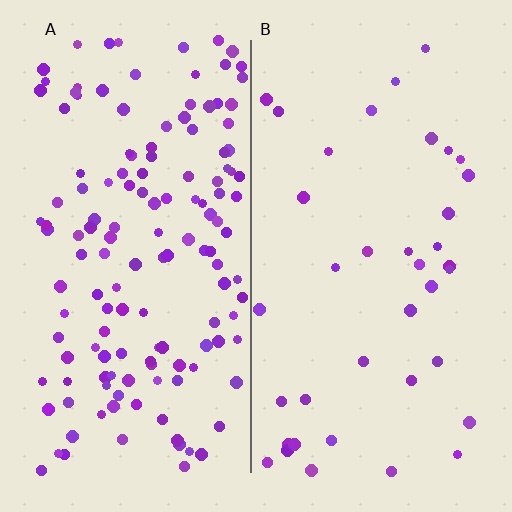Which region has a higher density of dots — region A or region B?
A (the left).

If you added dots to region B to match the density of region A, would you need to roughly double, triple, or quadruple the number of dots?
Approximately quadruple.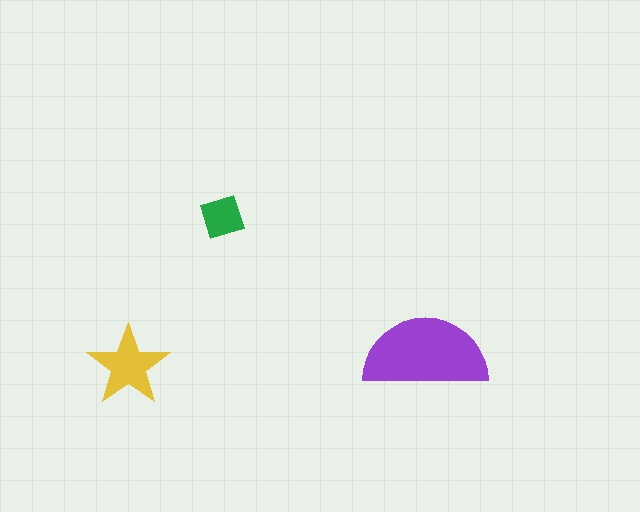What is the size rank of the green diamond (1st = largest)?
3rd.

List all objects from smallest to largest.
The green diamond, the yellow star, the purple semicircle.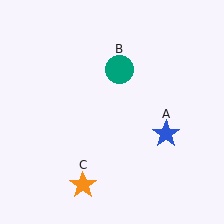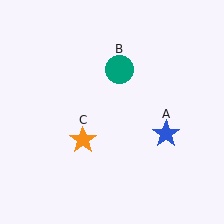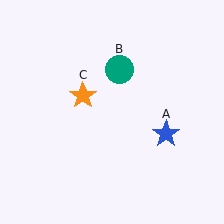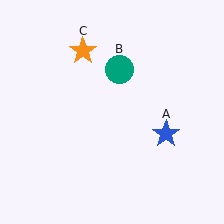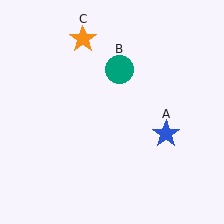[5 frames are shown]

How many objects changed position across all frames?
1 object changed position: orange star (object C).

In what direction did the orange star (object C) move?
The orange star (object C) moved up.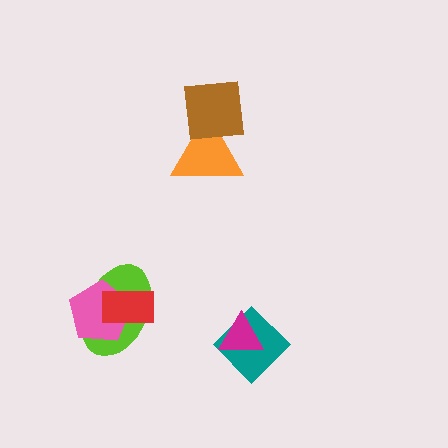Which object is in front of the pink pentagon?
The red rectangle is in front of the pink pentagon.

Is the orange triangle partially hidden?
Yes, it is partially covered by another shape.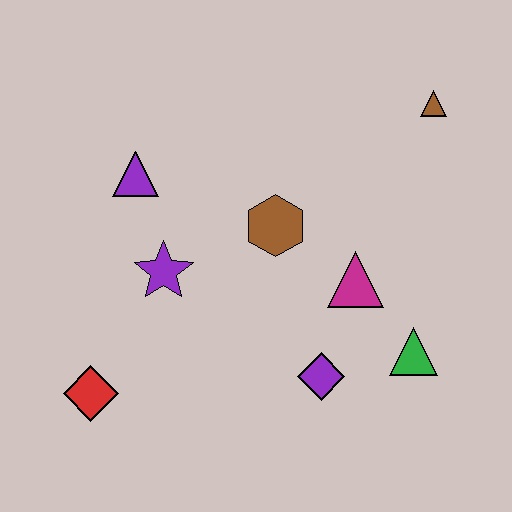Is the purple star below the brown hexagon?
Yes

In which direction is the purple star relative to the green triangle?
The purple star is to the left of the green triangle.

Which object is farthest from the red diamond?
The brown triangle is farthest from the red diamond.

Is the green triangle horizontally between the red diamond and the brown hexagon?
No